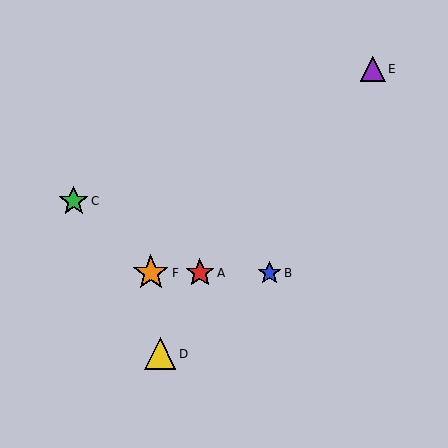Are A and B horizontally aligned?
Yes, both are at y≈273.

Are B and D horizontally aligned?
No, B is at y≈273 and D is at y≈354.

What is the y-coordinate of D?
Object D is at y≈354.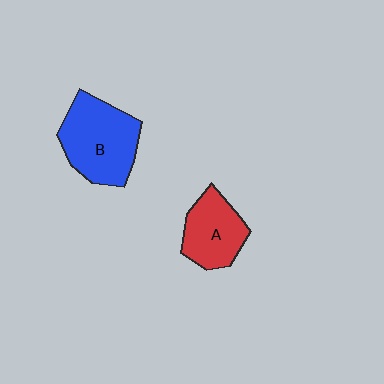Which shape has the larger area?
Shape B (blue).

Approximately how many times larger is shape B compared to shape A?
Approximately 1.4 times.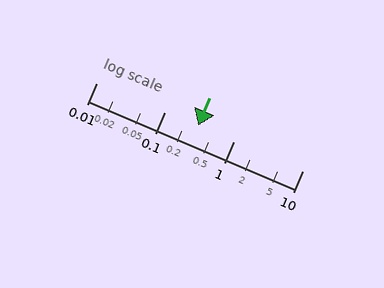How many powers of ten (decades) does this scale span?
The scale spans 3 decades, from 0.01 to 10.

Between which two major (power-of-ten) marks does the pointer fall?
The pointer is between 0.1 and 1.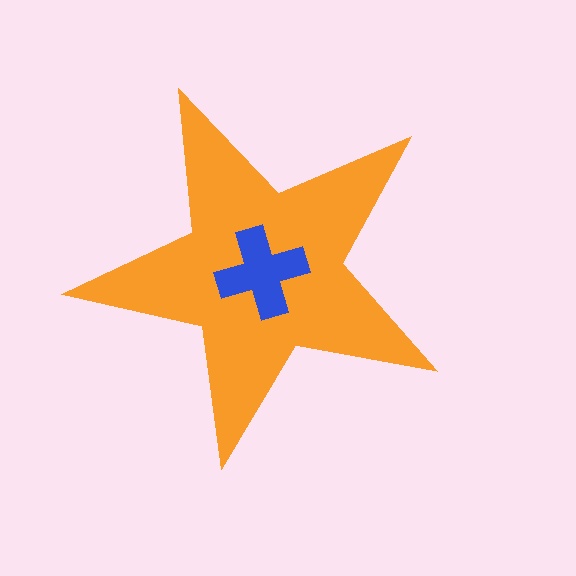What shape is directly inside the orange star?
The blue cross.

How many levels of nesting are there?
2.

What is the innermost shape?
The blue cross.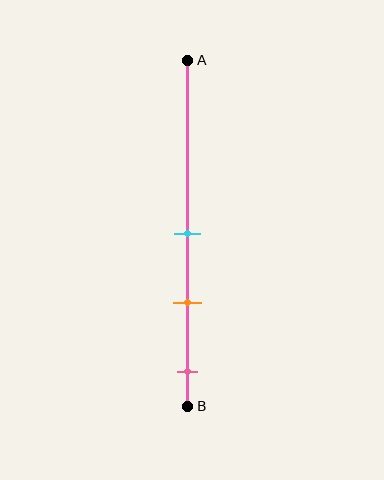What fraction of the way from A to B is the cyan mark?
The cyan mark is approximately 50% (0.5) of the way from A to B.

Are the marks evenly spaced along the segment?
Yes, the marks are approximately evenly spaced.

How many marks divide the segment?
There are 3 marks dividing the segment.